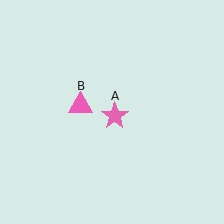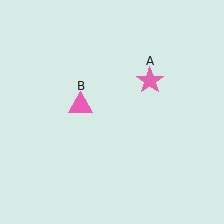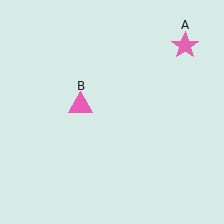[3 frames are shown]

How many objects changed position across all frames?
1 object changed position: pink star (object A).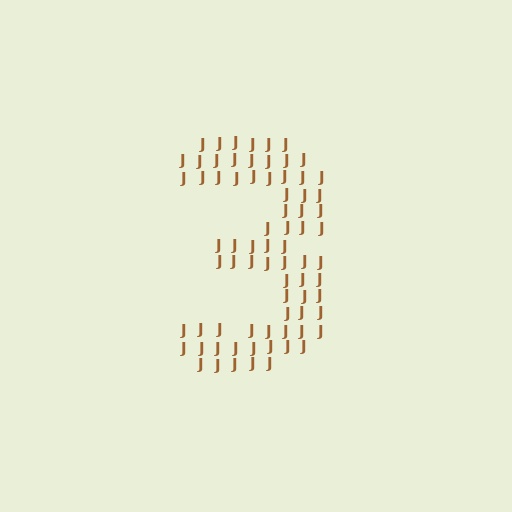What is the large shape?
The large shape is the digit 3.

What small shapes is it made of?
It is made of small letter J's.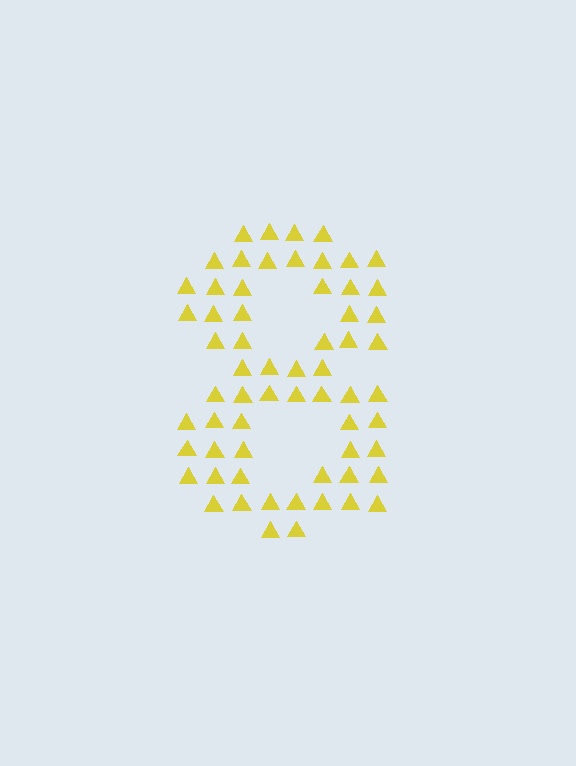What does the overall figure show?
The overall figure shows the digit 8.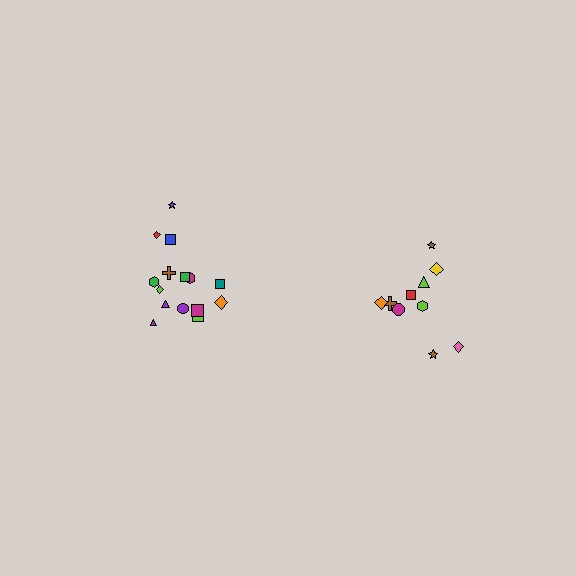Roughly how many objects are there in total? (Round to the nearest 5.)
Roughly 25 objects in total.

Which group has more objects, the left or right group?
The left group.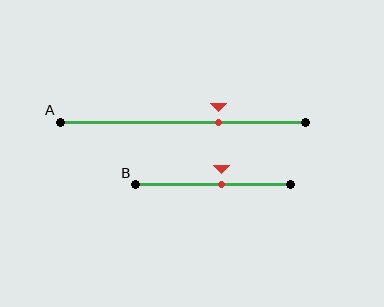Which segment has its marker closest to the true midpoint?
Segment B has its marker closest to the true midpoint.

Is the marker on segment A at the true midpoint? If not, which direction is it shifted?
No, the marker on segment A is shifted to the right by about 15% of the segment length.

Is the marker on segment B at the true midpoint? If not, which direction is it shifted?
No, the marker on segment B is shifted to the right by about 5% of the segment length.